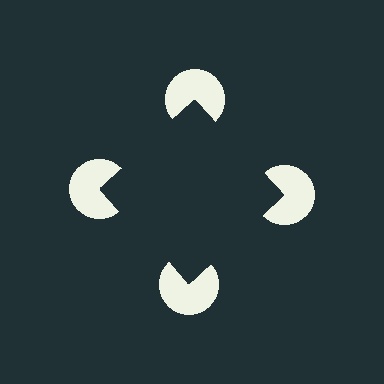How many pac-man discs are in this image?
There are 4 — one at each vertex of the illusory square.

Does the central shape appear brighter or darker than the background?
It typically appears slightly darker than the background, even though no actual brightness change is drawn.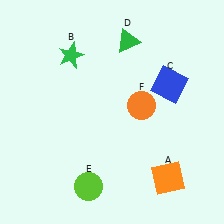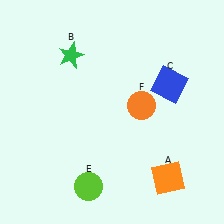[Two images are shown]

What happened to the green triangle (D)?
The green triangle (D) was removed in Image 2. It was in the top-right area of Image 1.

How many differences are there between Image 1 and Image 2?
There is 1 difference between the two images.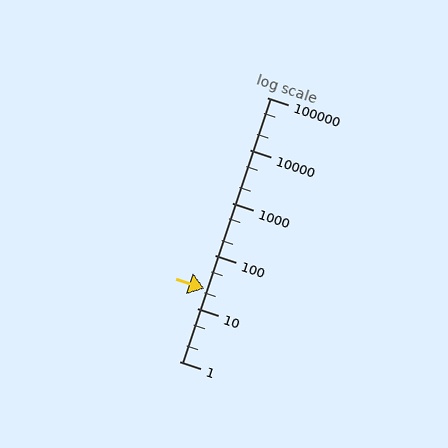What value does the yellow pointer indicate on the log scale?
The pointer indicates approximately 24.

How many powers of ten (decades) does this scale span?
The scale spans 5 decades, from 1 to 100000.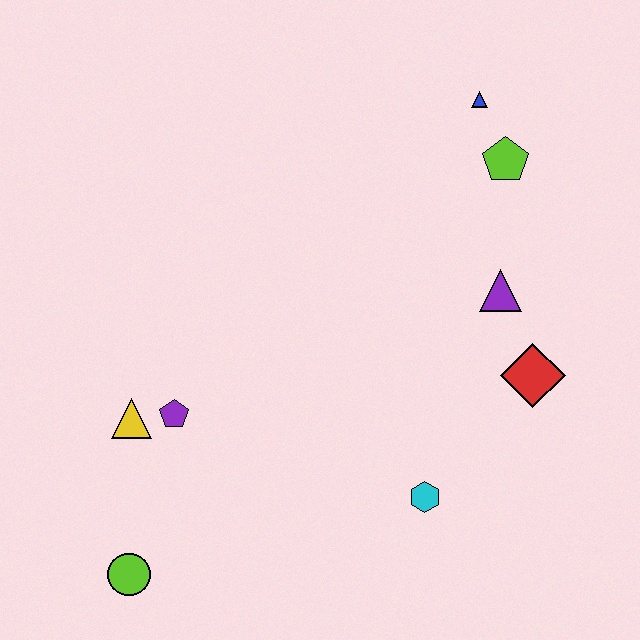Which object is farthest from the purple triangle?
The lime circle is farthest from the purple triangle.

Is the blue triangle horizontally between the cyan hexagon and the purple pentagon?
No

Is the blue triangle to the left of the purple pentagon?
No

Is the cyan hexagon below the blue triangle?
Yes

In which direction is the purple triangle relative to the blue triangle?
The purple triangle is below the blue triangle.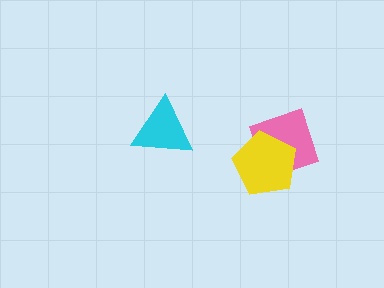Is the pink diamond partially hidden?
Yes, it is partially covered by another shape.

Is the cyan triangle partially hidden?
No, no other shape covers it.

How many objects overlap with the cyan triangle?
0 objects overlap with the cyan triangle.